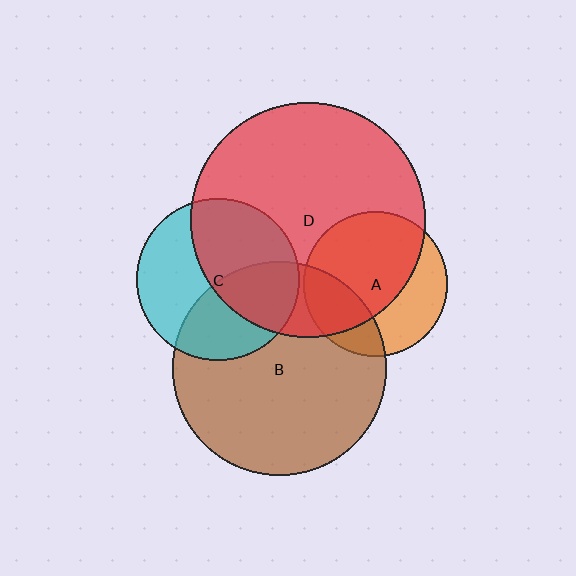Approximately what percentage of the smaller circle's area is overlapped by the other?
Approximately 65%.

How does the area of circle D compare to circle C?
Approximately 2.1 times.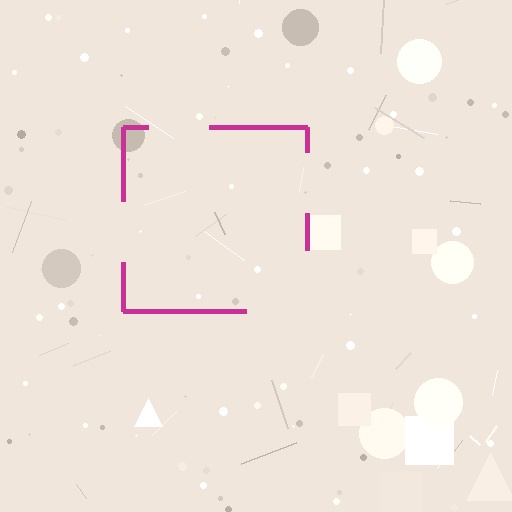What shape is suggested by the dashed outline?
The dashed outline suggests a square.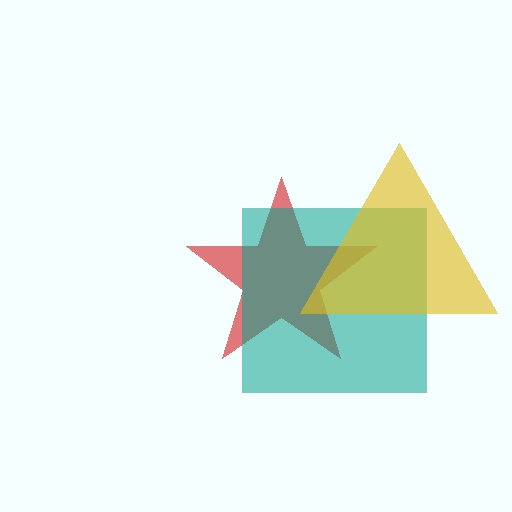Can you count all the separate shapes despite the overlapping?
Yes, there are 3 separate shapes.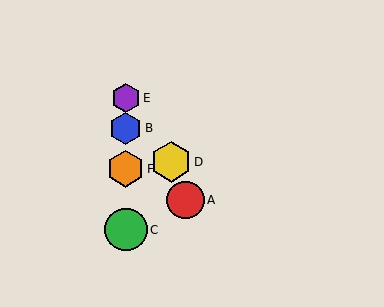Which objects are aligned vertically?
Objects B, C, E, F are aligned vertically.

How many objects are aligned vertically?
4 objects (B, C, E, F) are aligned vertically.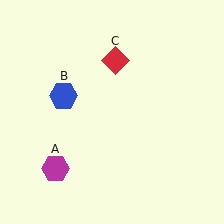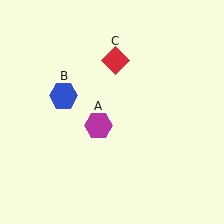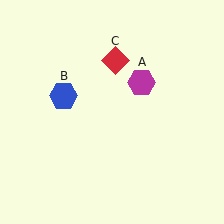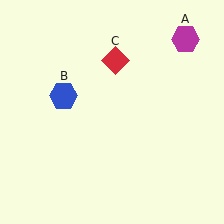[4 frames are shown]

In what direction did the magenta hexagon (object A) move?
The magenta hexagon (object A) moved up and to the right.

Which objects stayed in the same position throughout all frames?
Blue hexagon (object B) and red diamond (object C) remained stationary.